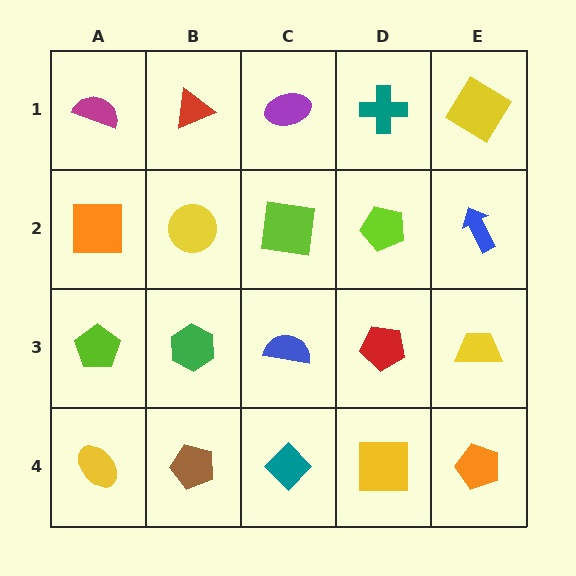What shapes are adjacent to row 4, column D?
A red pentagon (row 3, column D), a teal diamond (row 4, column C), an orange pentagon (row 4, column E).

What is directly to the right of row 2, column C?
A lime pentagon.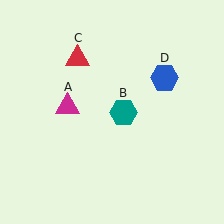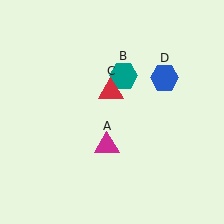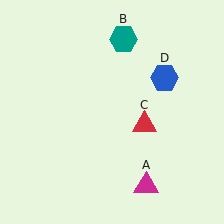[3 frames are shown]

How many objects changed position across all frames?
3 objects changed position: magenta triangle (object A), teal hexagon (object B), red triangle (object C).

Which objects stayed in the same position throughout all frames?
Blue hexagon (object D) remained stationary.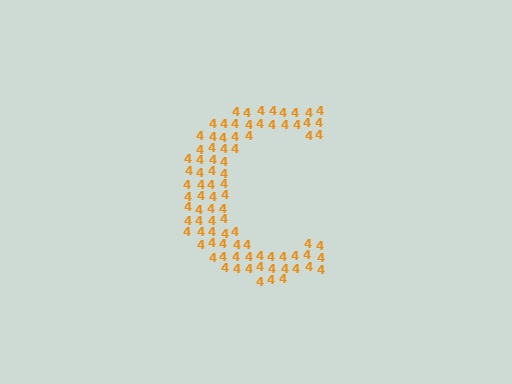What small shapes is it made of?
It is made of small digit 4's.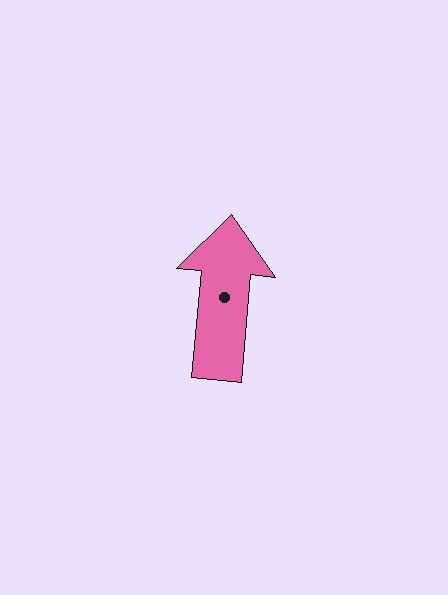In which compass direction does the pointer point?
North.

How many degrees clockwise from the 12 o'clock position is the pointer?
Approximately 5 degrees.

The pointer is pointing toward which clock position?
Roughly 12 o'clock.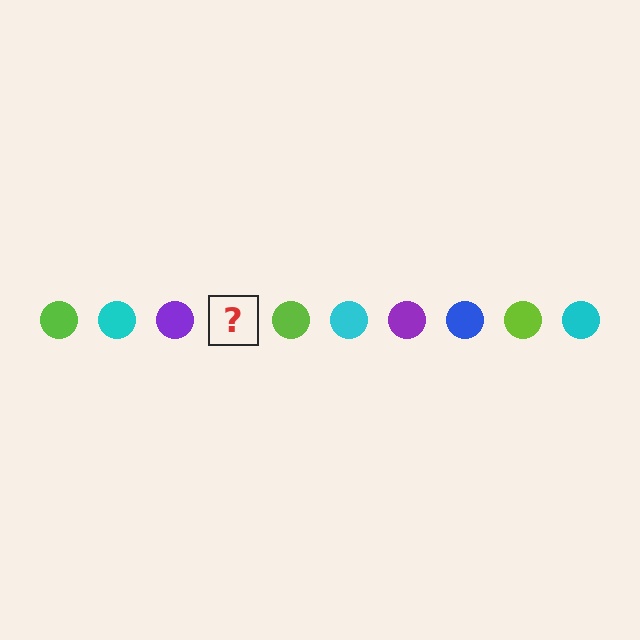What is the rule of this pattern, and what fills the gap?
The rule is that the pattern cycles through lime, cyan, purple, blue circles. The gap should be filled with a blue circle.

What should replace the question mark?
The question mark should be replaced with a blue circle.